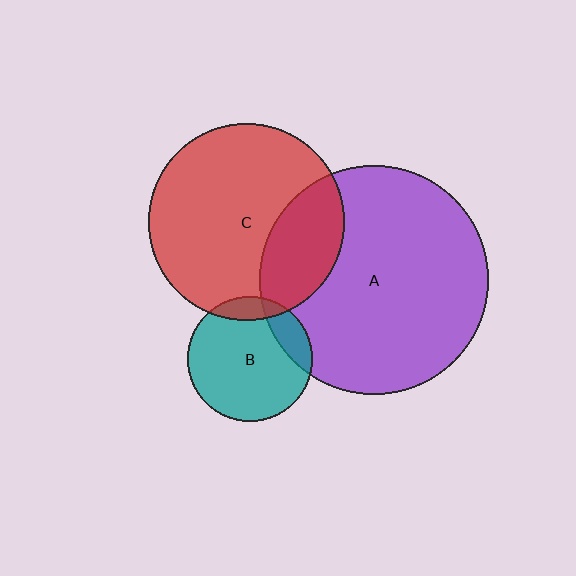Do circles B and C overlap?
Yes.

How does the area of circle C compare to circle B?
Approximately 2.5 times.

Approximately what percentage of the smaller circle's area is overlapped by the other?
Approximately 10%.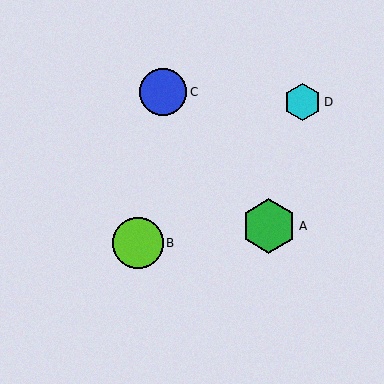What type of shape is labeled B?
Shape B is a lime circle.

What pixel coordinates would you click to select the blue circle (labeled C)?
Click at (163, 92) to select the blue circle C.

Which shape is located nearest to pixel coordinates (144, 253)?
The lime circle (labeled B) at (138, 243) is nearest to that location.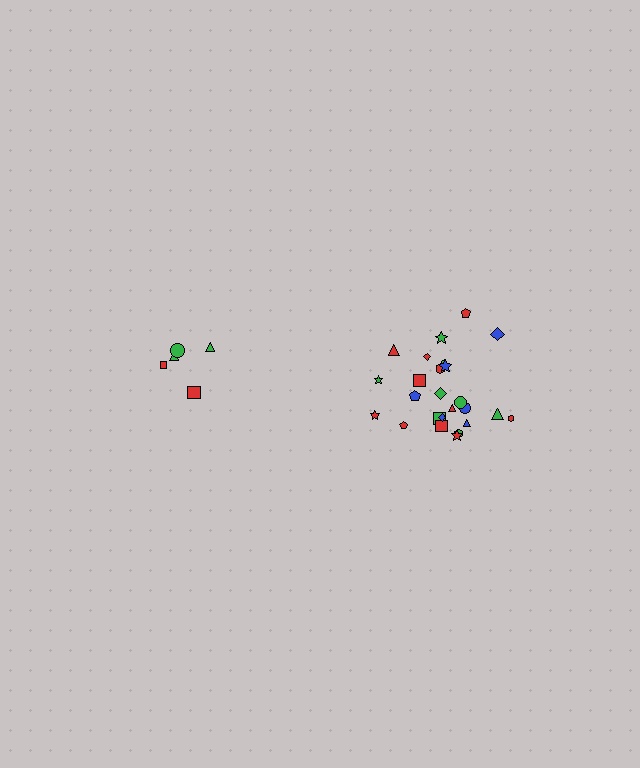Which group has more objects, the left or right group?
The right group.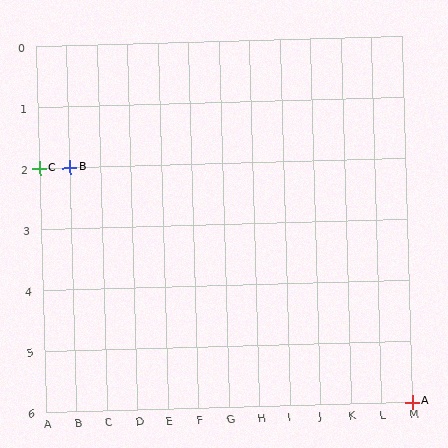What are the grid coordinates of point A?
Point A is at grid coordinates (M, 6).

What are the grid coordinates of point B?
Point B is at grid coordinates (B, 2).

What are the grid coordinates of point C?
Point C is at grid coordinates (A, 2).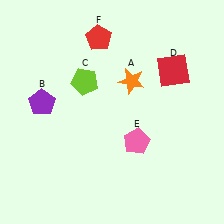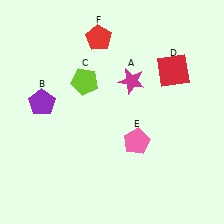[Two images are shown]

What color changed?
The star (A) changed from orange in Image 1 to magenta in Image 2.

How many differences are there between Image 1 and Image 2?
There is 1 difference between the two images.